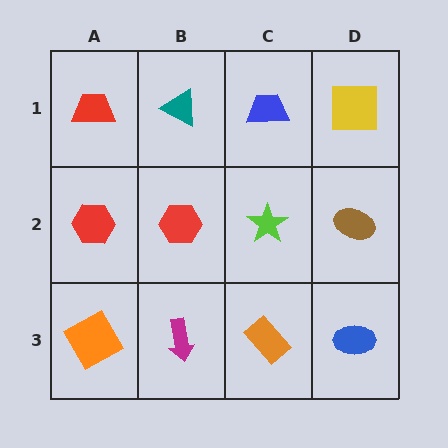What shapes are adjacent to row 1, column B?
A red hexagon (row 2, column B), a red trapezoid (row 1, column A), a blue trapezoid (row 1, column C).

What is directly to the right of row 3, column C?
A blue ellipse.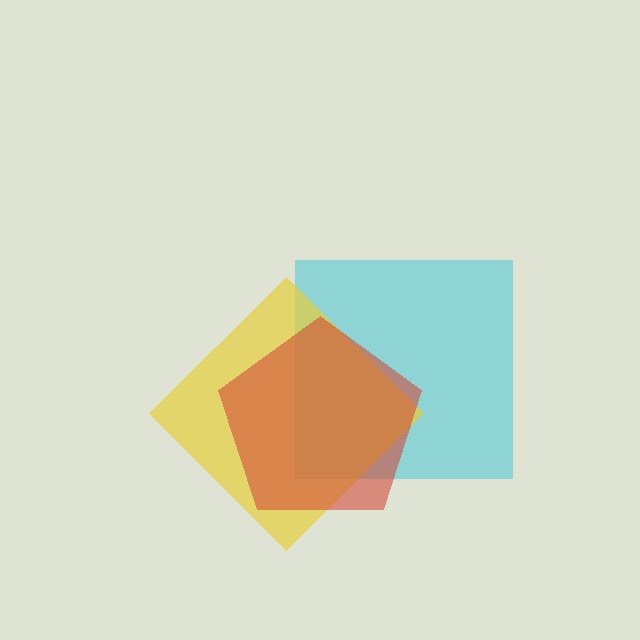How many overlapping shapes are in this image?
There are 3 overlapping shapes in the image.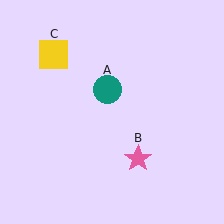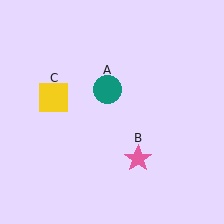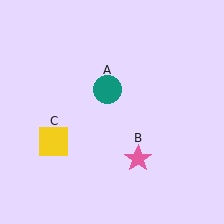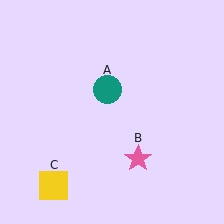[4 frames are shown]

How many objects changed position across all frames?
1 object changed position: yellow square (object C).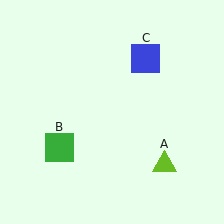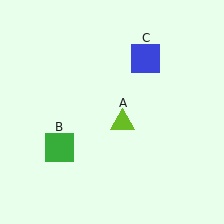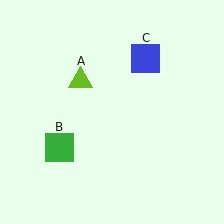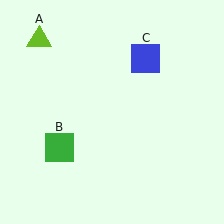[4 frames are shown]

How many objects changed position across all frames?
1 object changed position: lime triangle (object A).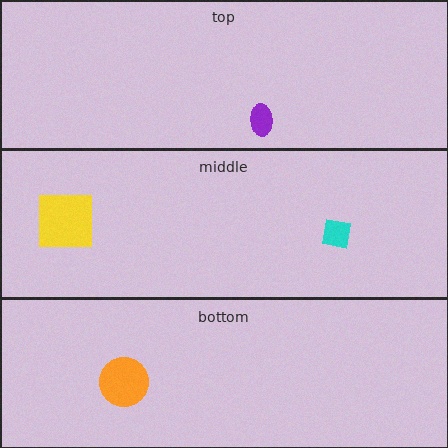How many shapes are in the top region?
1.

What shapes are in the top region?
The purple ellipse.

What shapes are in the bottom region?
The orange circle.